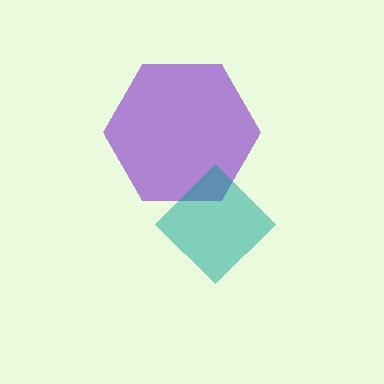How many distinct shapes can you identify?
There are 2 distinct shapes: a purple hexagon, a teal diamond.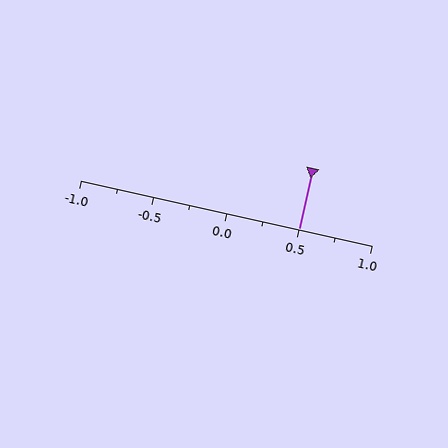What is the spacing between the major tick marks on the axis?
The major ticks are spaced 0.5 apart.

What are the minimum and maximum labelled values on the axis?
The axis runs from -1.0 to 1.0.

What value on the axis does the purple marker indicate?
The marker indicates approximately 0.5.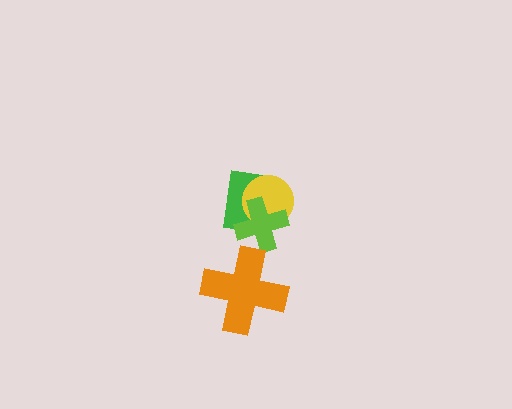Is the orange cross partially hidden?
No, no other shape covers it.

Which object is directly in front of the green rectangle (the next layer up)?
The yellow circle is directly in front of the green rectangle.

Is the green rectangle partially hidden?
Yes, it is partially covered by another shape.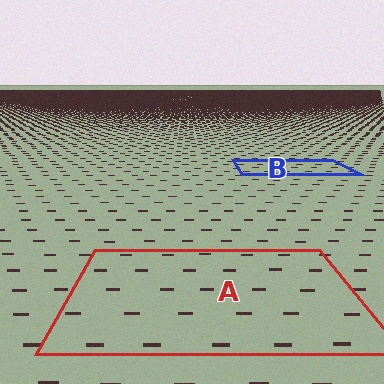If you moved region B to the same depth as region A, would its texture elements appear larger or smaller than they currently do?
They would appear larger. At a closer depth, the same texture elements are projected at a bigger on-screen size.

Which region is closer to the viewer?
Region A is closer. The texture elements there are larger and more spread out.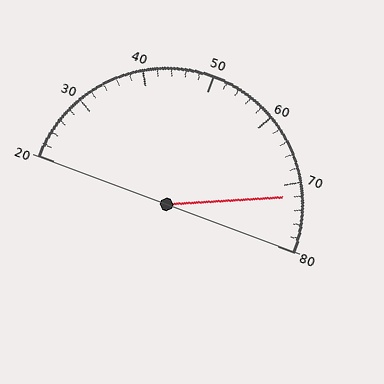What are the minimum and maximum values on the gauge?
The gauge ranges from 20 to 80.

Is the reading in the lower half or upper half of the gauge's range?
The reading is in the upper half of the range (20 to 80).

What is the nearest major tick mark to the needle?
The nearest major tick mark is 70.